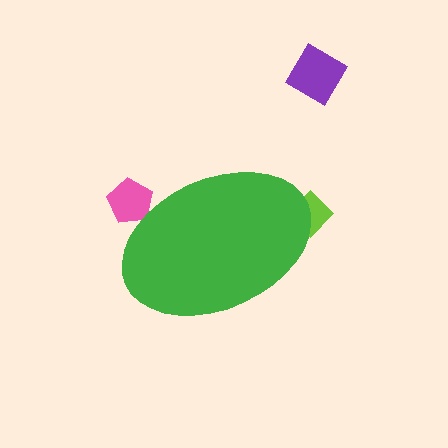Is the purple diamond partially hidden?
No, the purple diamond is fully visible.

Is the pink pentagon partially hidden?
Yes, the pink pentagon is partially hidden behind the green ellipse.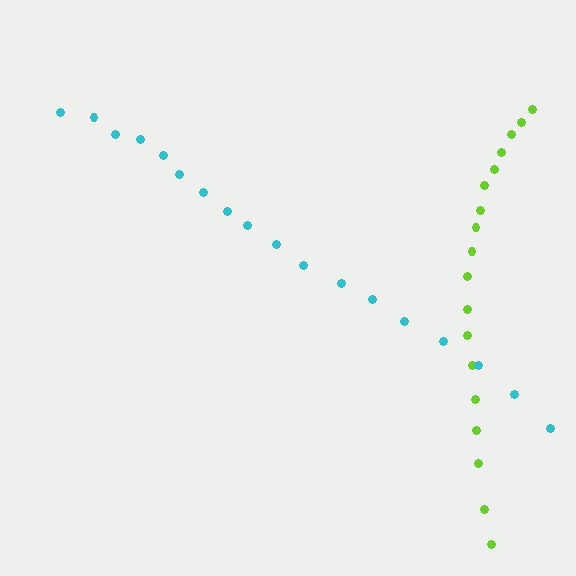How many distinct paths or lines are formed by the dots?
There are 2 distinct paths.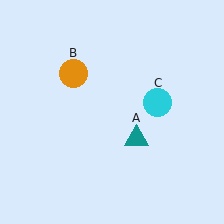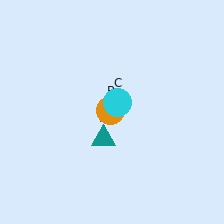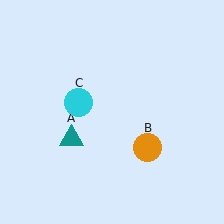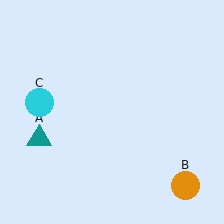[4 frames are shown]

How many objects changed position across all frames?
3 objects changed position: teal triangle (object A), orange circle (object B), cyan circle (object C).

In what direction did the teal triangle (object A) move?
The teal triangle (object A) moved left.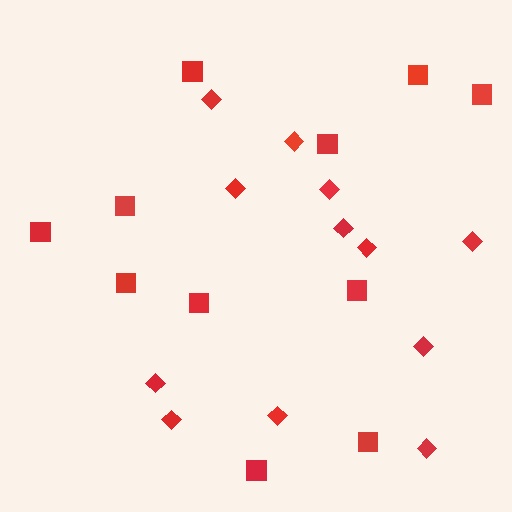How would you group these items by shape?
There are 2 groups: one group of diamonds (12) and one group of squares (11).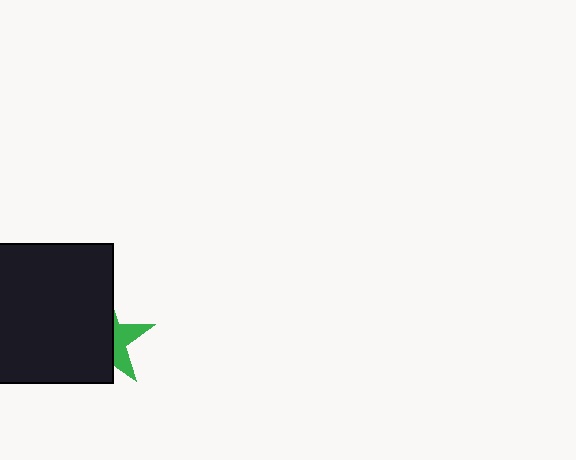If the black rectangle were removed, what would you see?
You would see the complete green star.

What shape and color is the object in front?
The object in front is a black rectangle.